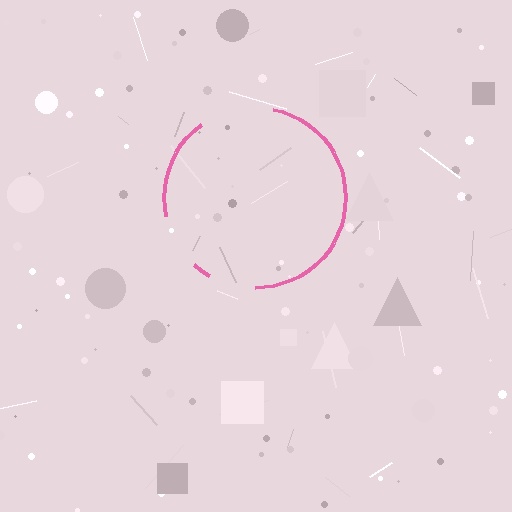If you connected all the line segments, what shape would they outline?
They would outline a circle.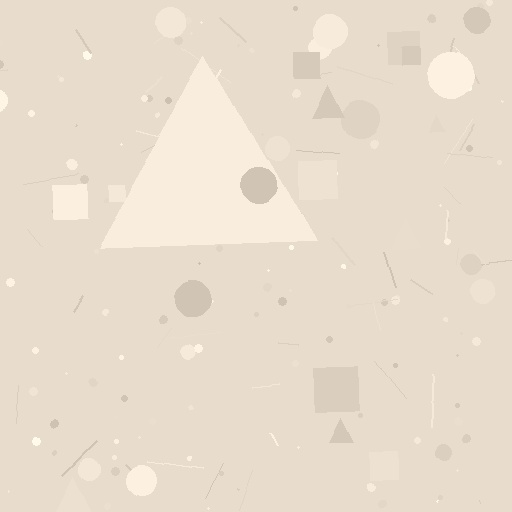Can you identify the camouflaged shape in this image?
The camouflaged shape is a triangle.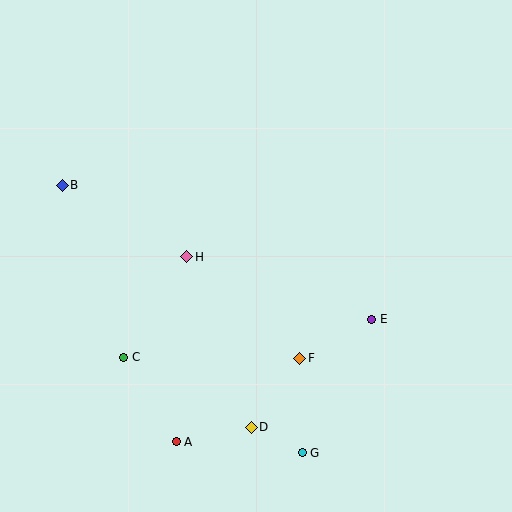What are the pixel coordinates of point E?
Point E is at (372, 319).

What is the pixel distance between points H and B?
The distance between H and B is 143 pixels.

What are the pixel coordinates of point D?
Point D is at (251, 427).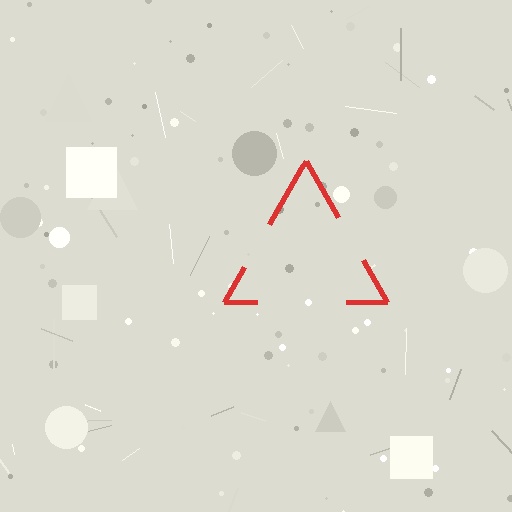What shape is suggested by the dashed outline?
The dashed outline suggests a triangle.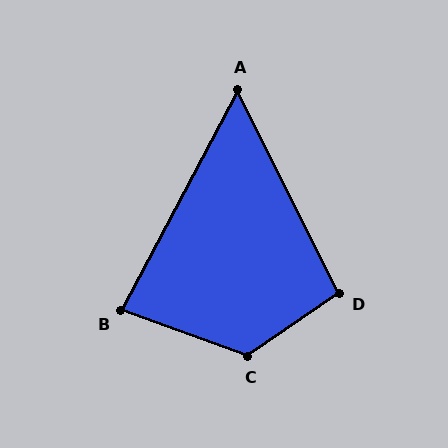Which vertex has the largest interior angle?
C, at approximately 126 degrees.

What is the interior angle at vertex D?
Approximately 98 degrees (obtuse).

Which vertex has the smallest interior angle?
A, at approximately 54 degrees.